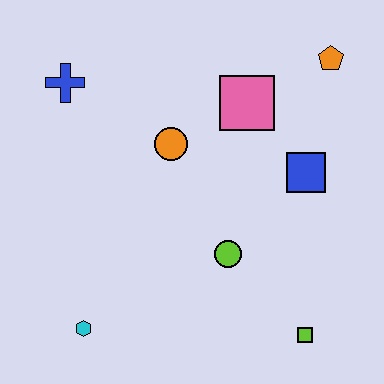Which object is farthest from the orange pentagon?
The cyan hexagon is farthest from the orange pentagon.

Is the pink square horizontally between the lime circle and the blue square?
Yes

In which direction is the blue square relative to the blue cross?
The blue square is to the right of the blue cross.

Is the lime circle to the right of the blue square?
No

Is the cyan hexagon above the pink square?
No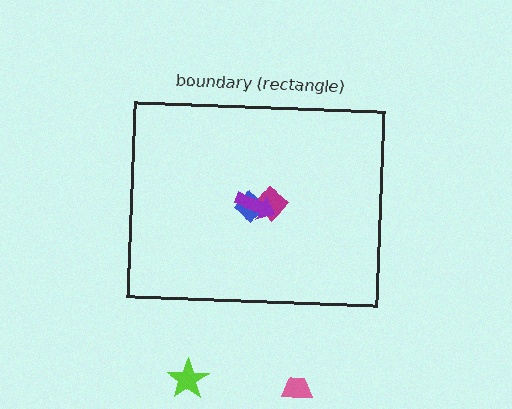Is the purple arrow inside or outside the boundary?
Inside.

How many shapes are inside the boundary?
3 inside, 2 outside.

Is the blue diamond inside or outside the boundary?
Inside.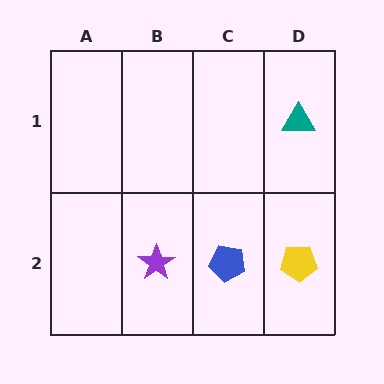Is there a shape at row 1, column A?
No, that cell is empty.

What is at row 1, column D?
A teal triangle.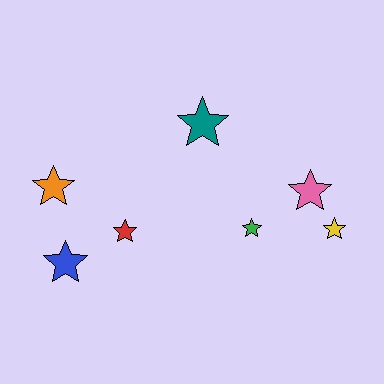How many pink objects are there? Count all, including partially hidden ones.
There is 1 pink object.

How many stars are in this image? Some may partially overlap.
There are 7 stars.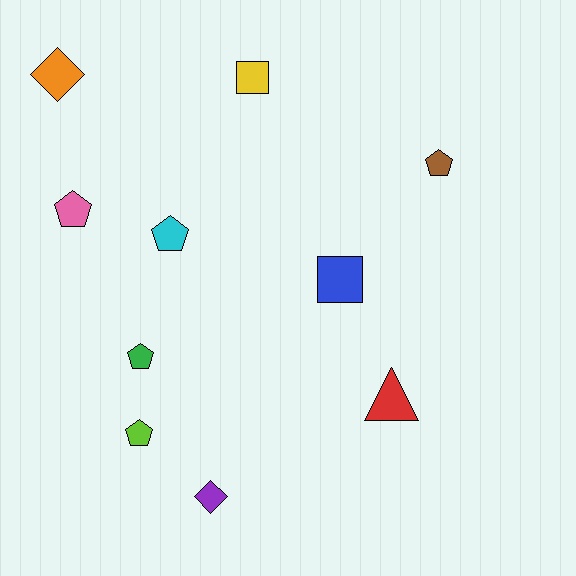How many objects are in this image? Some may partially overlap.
There are 10 objects.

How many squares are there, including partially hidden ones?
There are 2 squares.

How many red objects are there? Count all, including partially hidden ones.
There is 1 red object.